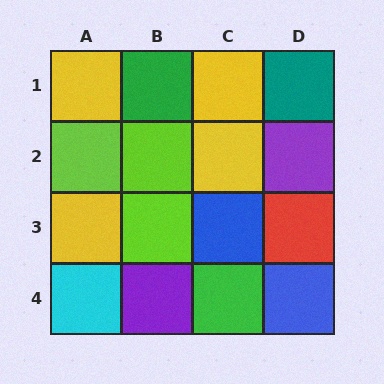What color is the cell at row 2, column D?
Purple.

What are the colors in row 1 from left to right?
Yellow, green, yellow, teal.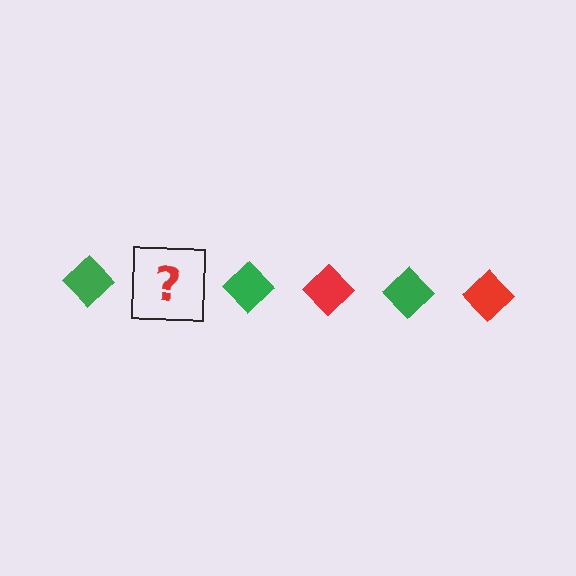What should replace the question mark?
The question mark should be replaced with a red diamond.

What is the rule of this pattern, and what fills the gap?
The rule is that the pattern cycles through green, red diamonds. The gap should be filled with a red diamond.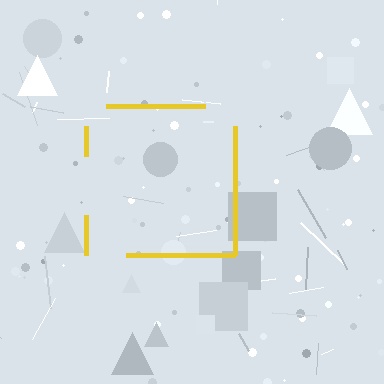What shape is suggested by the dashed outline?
The dashed outline suggests a square.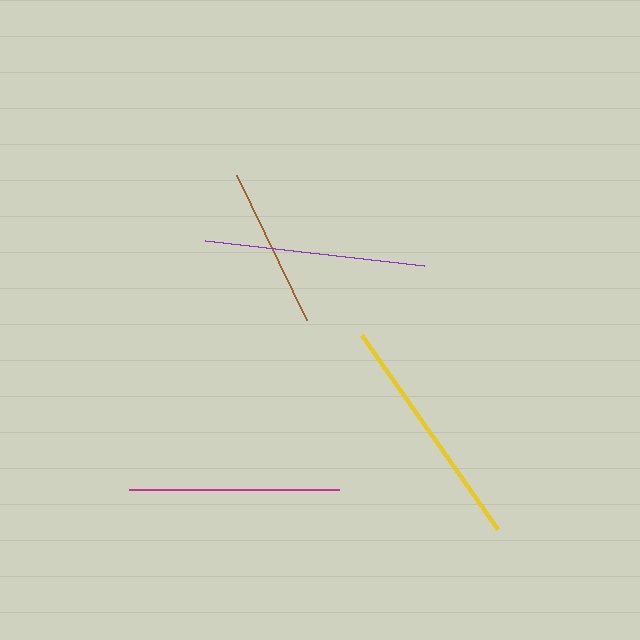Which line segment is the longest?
The yellow line is the longest at approximately 238 pixels.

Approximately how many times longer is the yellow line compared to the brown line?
The yellow line is approximately 1.5 times the length of the brown line.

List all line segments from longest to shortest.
From longest to shortest: yellow, purple, magenta, brown.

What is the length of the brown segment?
The brown segment is approximately 161 pixels long.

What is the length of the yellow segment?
The yellow segment is approximately 238 pixels long.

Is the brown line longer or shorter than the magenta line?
The magenta line is longer than the brown line.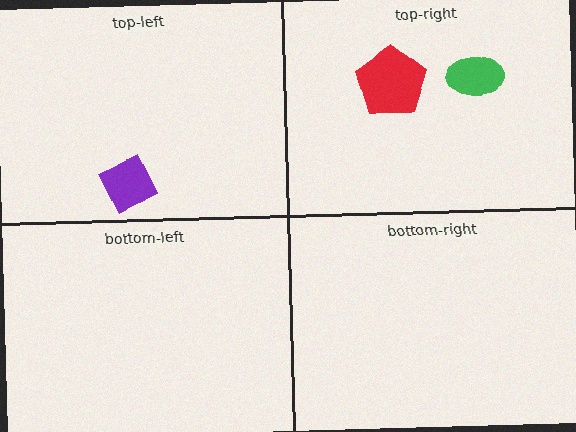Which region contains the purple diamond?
The top-left region.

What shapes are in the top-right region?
The red pentagon, the green ellipse.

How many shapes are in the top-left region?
1.